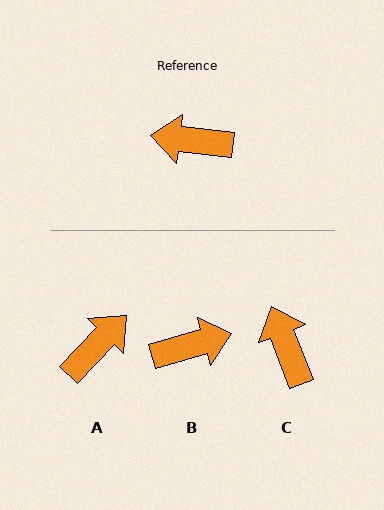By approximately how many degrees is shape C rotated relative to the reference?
Approximately 62 degrees clockwise.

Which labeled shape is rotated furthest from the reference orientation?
B, about 158 degrees away.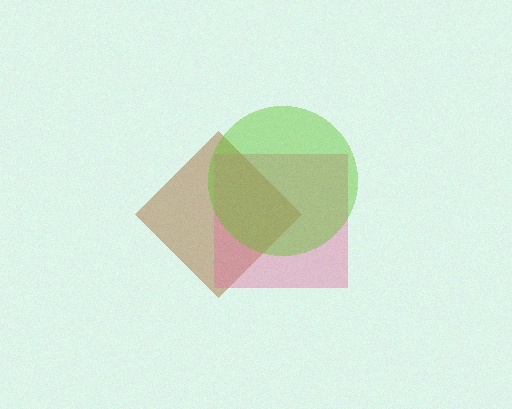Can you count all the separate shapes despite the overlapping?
Yes, there are 3 separate shapes.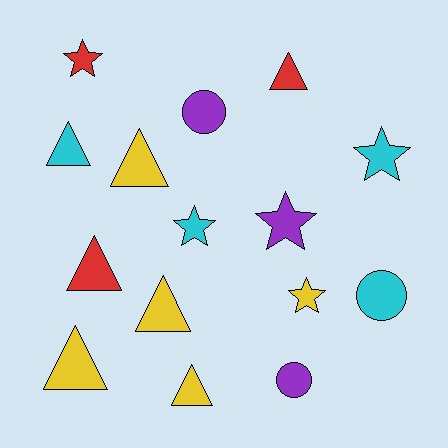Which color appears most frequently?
Yellow, with 5 objects.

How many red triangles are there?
There are 2 red triangles.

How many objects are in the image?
There are 15 objects.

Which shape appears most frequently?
Triangle, with 7 objects.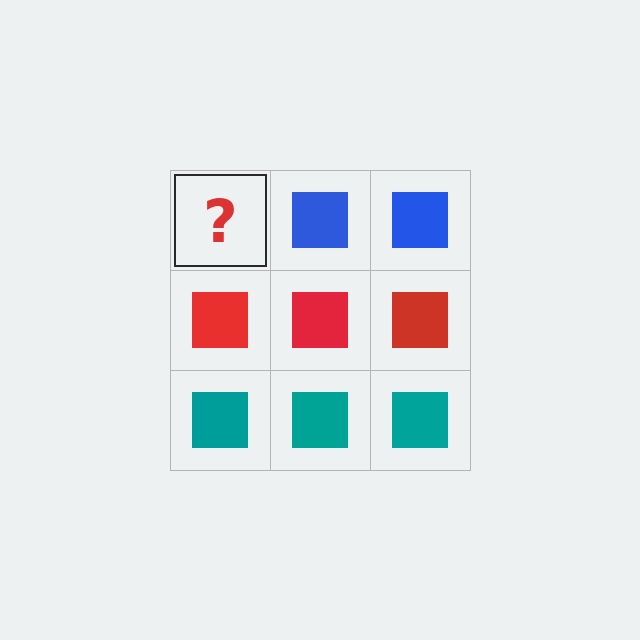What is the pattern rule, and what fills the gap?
The rule is that each row has a consistent color. The gap should be filled with a blue square.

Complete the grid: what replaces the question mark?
The question mark should be replaced with a blue square.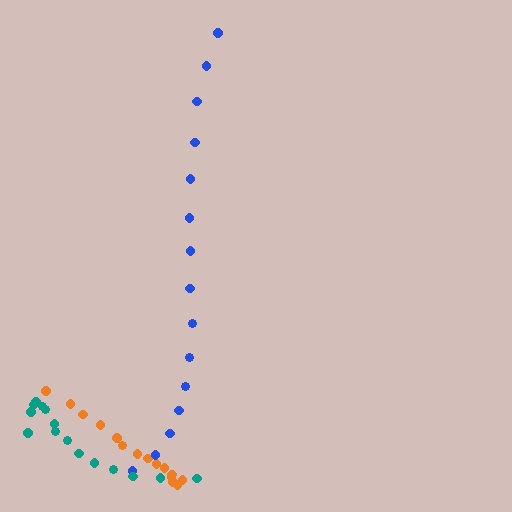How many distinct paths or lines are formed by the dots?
There are 3 distinct paths.